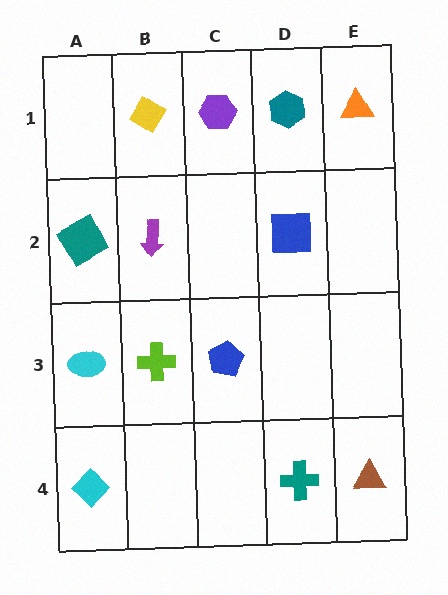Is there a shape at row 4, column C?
No, that cell is empty.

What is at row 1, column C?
A purple hexagon.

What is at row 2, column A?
A teal square.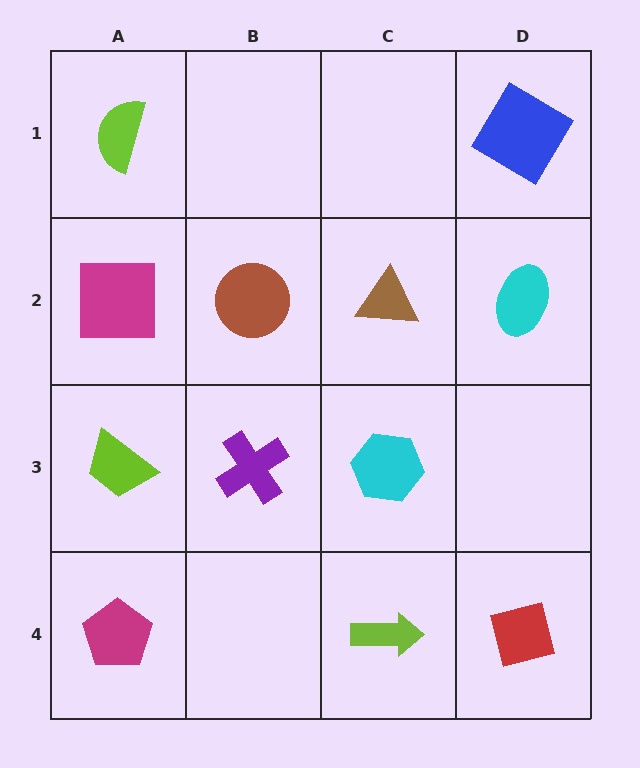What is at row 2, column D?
A cyan ellipse.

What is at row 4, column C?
A lime arrow.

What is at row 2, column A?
A magenta square.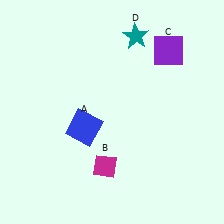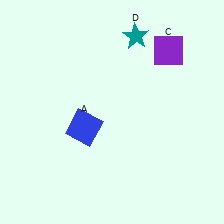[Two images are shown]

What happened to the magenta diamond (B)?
The magenta diamond (B) was removed in Image 2. It was in the bottom-left area of Image 1.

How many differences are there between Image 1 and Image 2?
There is 1 difference between the two images.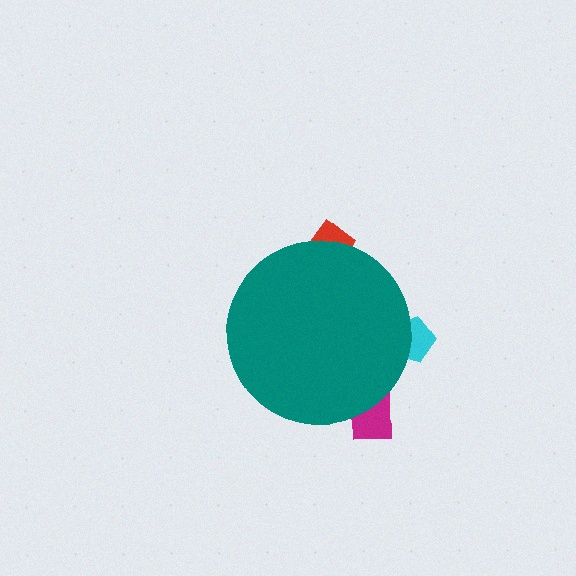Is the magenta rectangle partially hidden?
Yes, the magenta rectangle is partially hidden behind the teal circle.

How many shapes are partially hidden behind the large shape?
3 shapes are partially hidden.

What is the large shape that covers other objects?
A teal circle.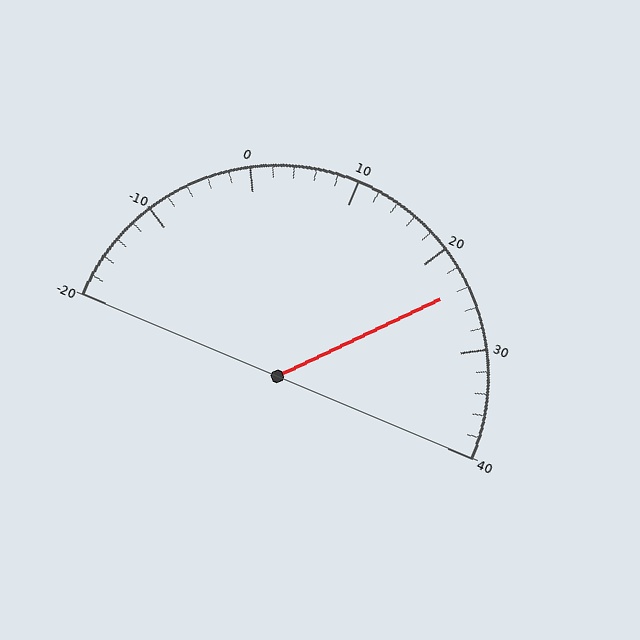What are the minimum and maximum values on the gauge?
The gauge ranges from -20 to 40.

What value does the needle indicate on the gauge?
The needle indicates approximately 24.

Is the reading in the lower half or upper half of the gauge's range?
The reading is in the upper half of the range (-20 to 40).